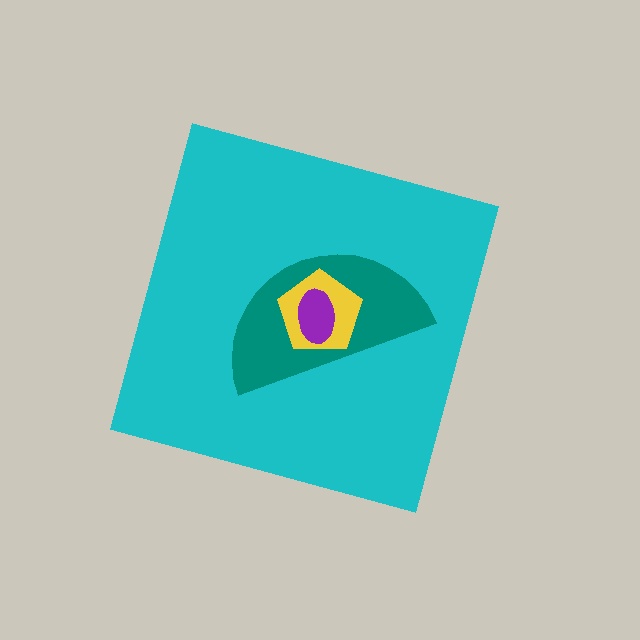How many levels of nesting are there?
4.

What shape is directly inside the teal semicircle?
The yellow pentagon.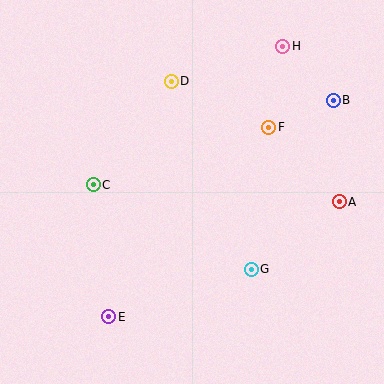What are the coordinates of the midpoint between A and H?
The midpoint between A and H is at (311, 124).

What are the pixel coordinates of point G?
Point G is at (251, 269).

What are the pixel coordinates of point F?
Point F is at (269, 127).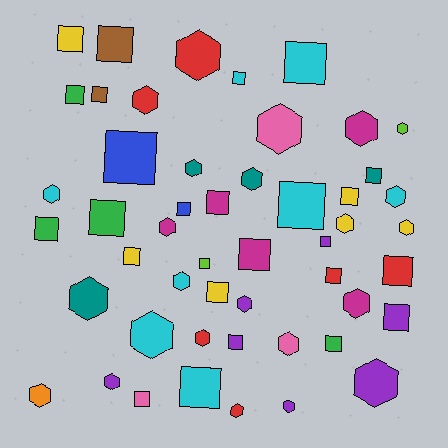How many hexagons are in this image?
There are 24 hexagons.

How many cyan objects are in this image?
There are 8 cyan objects.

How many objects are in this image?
There are 50 objects.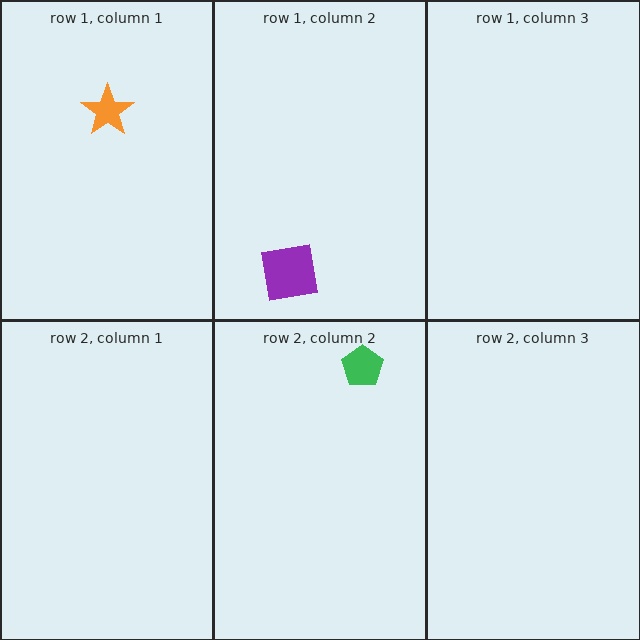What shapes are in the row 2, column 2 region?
The green pentagon.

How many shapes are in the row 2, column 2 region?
1.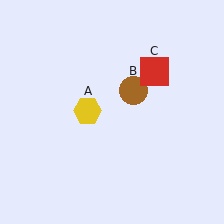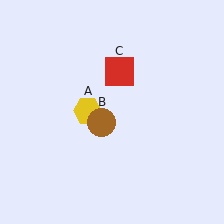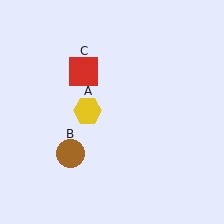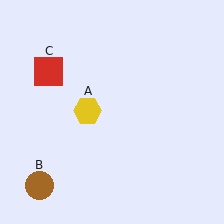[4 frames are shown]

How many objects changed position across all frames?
2 objects changed position: brown circle (object B), red square (object C).